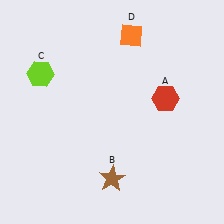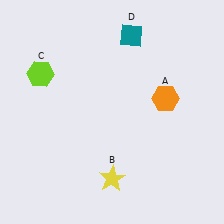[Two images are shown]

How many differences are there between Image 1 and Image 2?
There are 3 differences between the two images.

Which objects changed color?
A changed from red to orange. B changed from brown to yellow. D changed from orange to teal.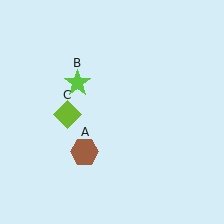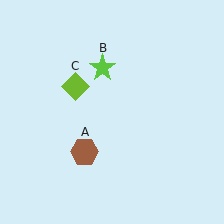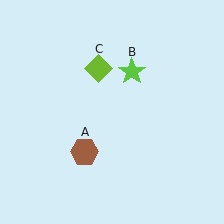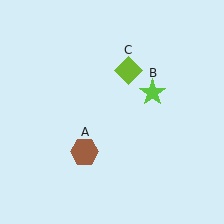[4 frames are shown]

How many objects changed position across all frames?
2 objects changed position: lime star (object B), lime diamond (object C).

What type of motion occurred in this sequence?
The lime star (object B), lime diamond (object C) rotated clockwise around the center of the scene.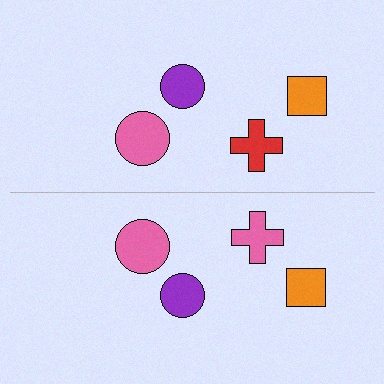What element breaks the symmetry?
The pink cross on the bottom side breaks the symmetry — its mirror counterpart is red.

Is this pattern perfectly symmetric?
No, the pattern is not perfectly symmetric. The pink cross on the bottom side breaks the symmetry — its mirror counterpart is red.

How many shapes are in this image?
There are 8 shapes in this image.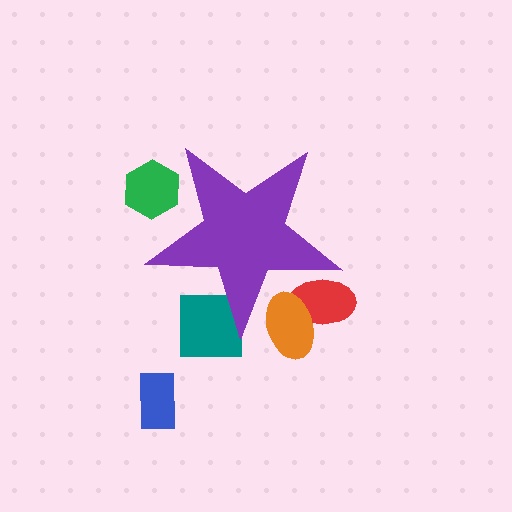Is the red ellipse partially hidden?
Yes, the red ellipse is partially hidden behind the purple star.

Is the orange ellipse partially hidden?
Yes, the orange ellipse is partially hidden behind the purple star.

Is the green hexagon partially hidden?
Yes, the green hexagon is partially hidden behind the purple star.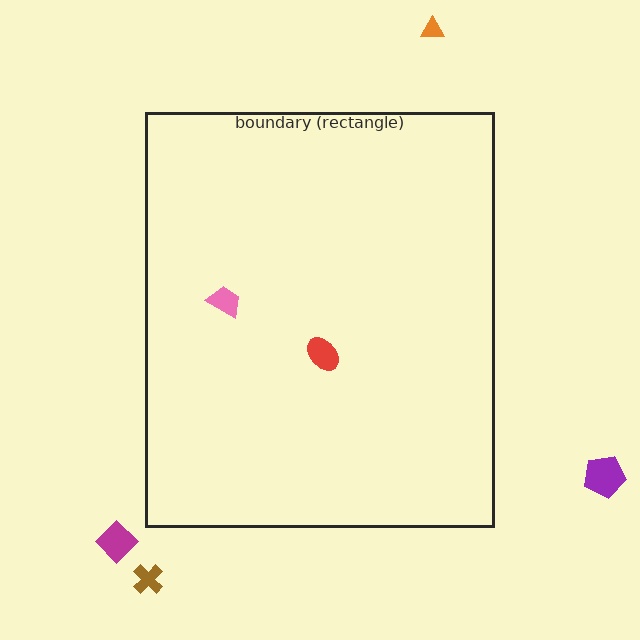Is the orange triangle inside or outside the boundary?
Outside.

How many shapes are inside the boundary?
2 inside, 4 outside.